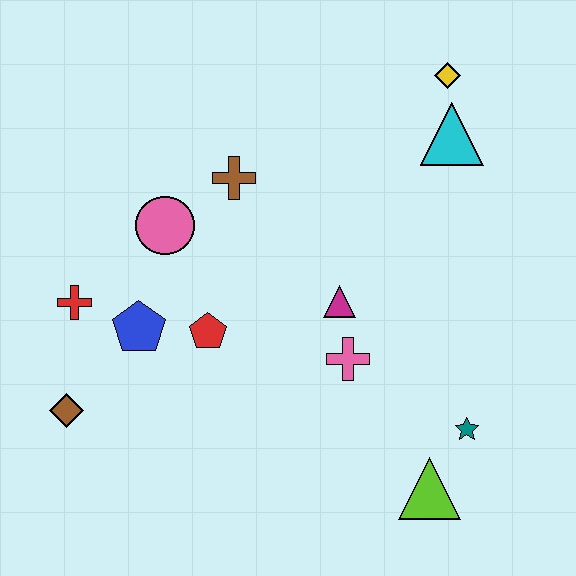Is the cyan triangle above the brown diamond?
Yes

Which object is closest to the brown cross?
The pink circle is closest to the brown cross.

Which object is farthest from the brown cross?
The lime triangle is farthest from the brown cross.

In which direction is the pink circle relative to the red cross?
The pink circle is to the right of the red cross.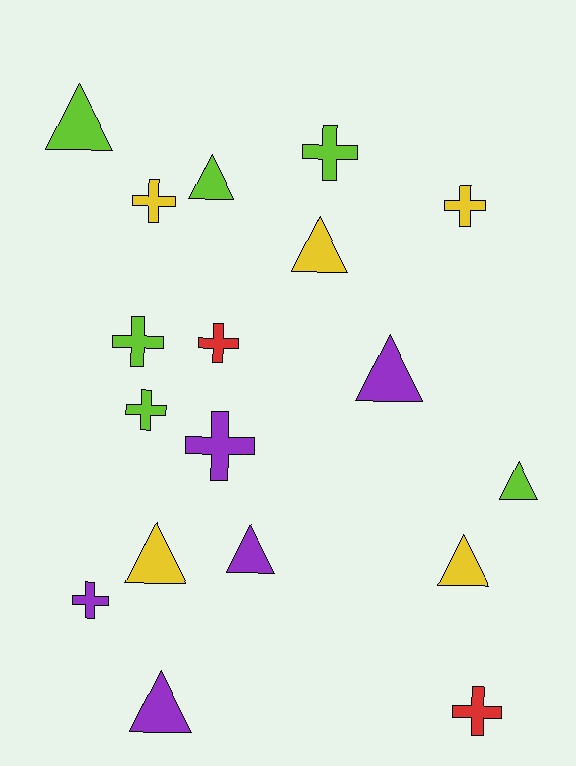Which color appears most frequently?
Lime, with 6 objects.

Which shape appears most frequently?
Triangle, with 9 objects.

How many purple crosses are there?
There are 2 purple crosses.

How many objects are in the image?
There are 18 objects.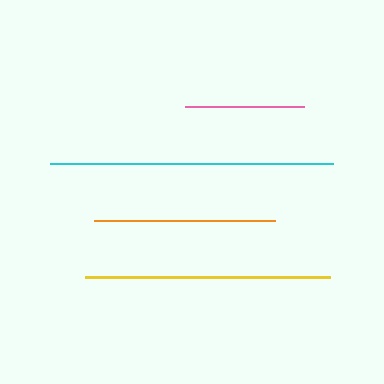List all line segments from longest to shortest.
From longest to shortest: cyan, yellow, orange, pink.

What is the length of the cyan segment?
The cyan segment is approximately 283 pixels long.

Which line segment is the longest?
The cyan line is the longest at approximately 283 pixels.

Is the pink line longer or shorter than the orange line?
The orange line is longer than the pink line.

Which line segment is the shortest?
The pink line is the shortest at approximately 118 pixels.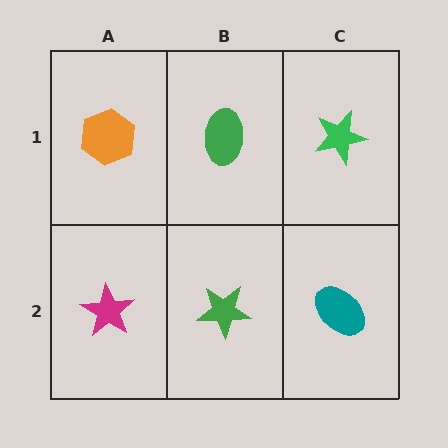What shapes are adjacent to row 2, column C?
A green star (row 1, column C), a green star (row 2, column B).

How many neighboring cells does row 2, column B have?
3.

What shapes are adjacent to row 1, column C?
A teal ellipse (row 2, column C), a green ellipse (row 1, column B).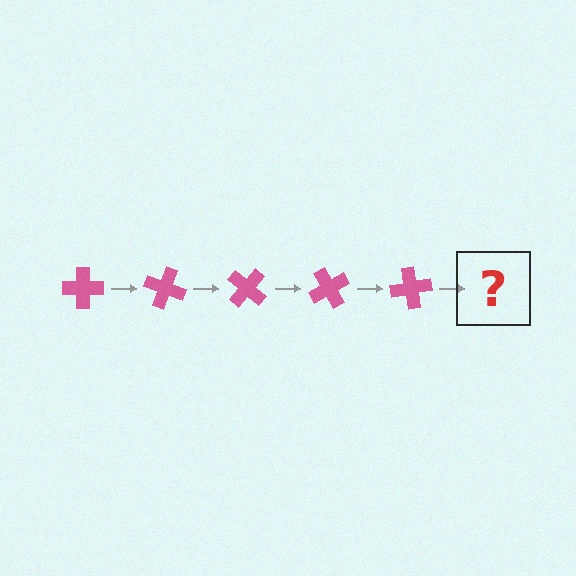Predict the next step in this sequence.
The next step is a pink cross rotated 100 degrees.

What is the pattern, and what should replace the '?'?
The pattern is that the cross rotates 20 degrees each step. The '?' should be a pink cross rotated 100 degrees.